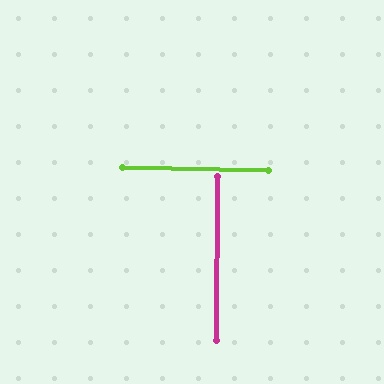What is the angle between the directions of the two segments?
Approximately 89 degrees.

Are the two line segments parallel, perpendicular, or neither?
Perpendicular — they meet at approximately 89°.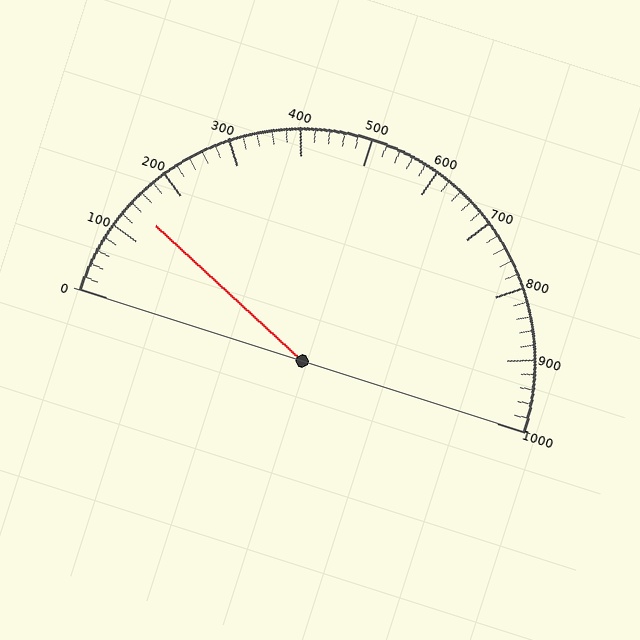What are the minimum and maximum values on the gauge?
The gauge ranges from 0 to 1000.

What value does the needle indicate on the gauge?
The needle indicates approximately 140.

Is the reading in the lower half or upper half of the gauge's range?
The reading is in the lower half of the range (0 to 1000).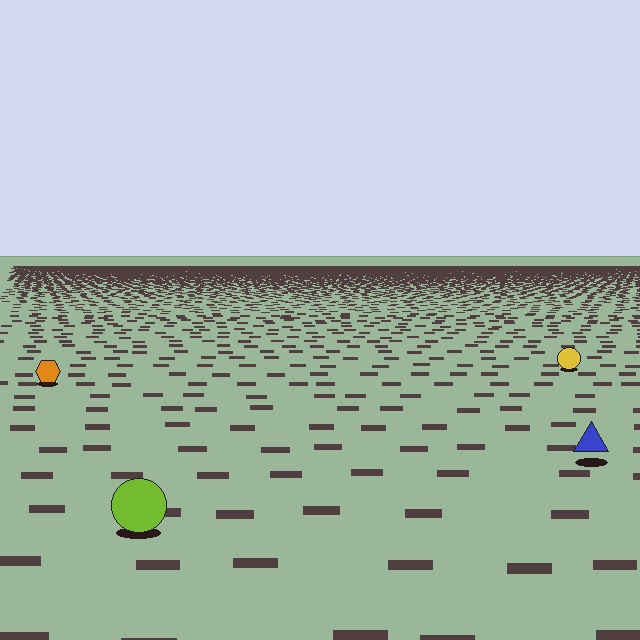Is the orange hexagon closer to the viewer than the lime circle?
No. The lime circle is closer — you can tell from the texture gradient: the ground texture is coarser near it.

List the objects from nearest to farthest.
From nearest to farthest: the lime circle, the blue triangle, the orange hexagon, the yellow circle.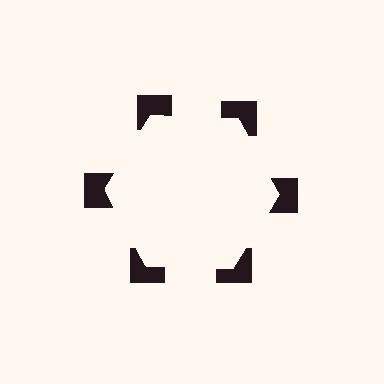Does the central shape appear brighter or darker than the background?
It typically appears slightly brighter than the background, even though no actual brightness change is drawn.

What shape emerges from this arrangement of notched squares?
An illusory hexagon — its edges are inferred from the aligned wedge cuts in the notched squares, not physically drawn.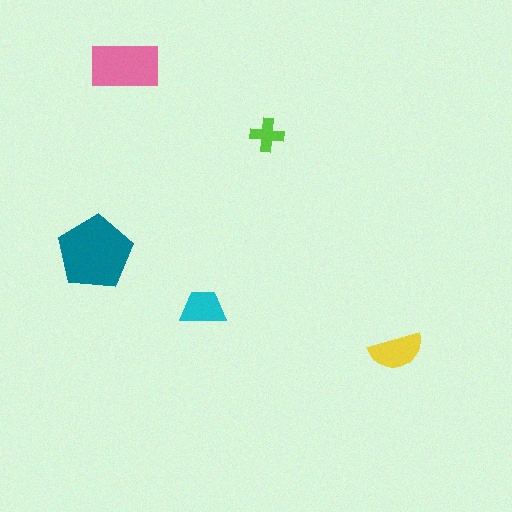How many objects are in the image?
There are 5 objects in the image.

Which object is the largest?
The teal pentagon.